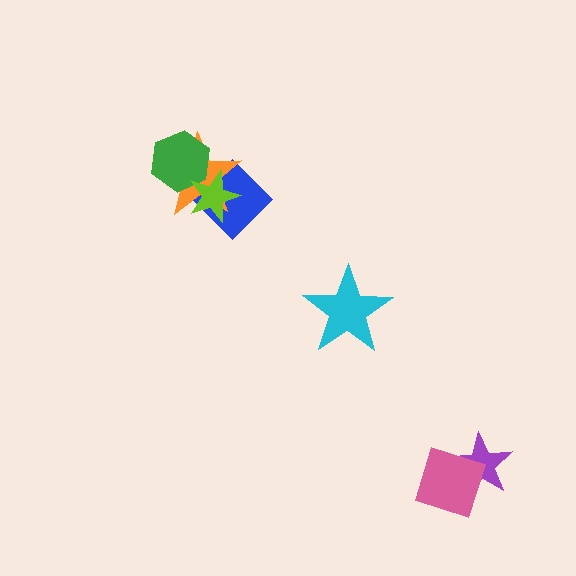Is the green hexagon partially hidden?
Yes, it is partially covered by another shape.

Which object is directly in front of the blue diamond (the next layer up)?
The orange star is directly in front of the blue diamond.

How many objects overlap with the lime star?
3 objects overlap with the lime star.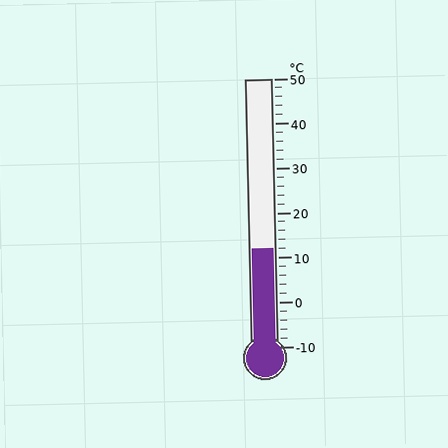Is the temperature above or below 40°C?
The temperature is below 40°C.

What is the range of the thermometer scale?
The thermometer scale ranges from -10°C to 50°C.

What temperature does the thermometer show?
The thermometer shows approximately 12°C.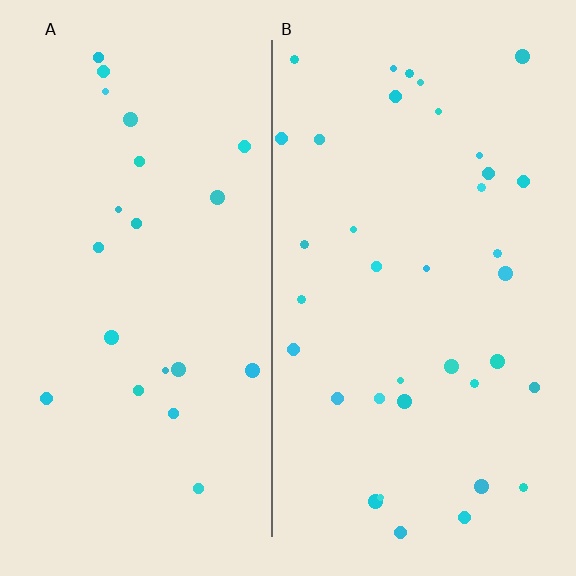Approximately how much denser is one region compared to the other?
Approximately 1.7× — region B over region A.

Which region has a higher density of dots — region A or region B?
B (the right).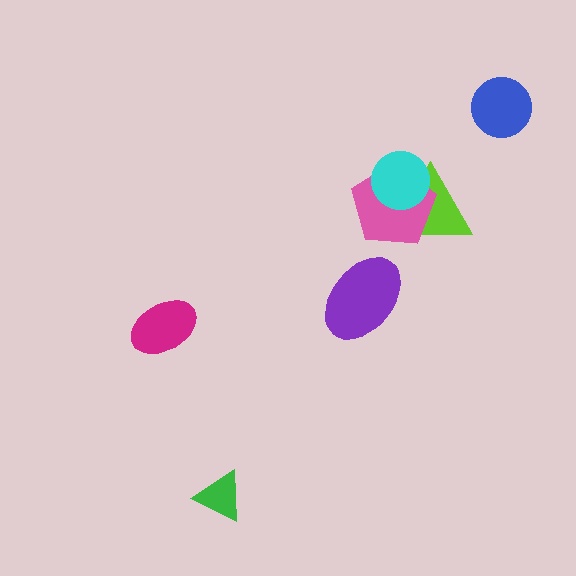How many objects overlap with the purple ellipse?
0 objects overlap with the purple ellipse.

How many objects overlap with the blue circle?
0 objects overlap with the blue circle.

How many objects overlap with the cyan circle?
2 objects overlap with the cyan circle.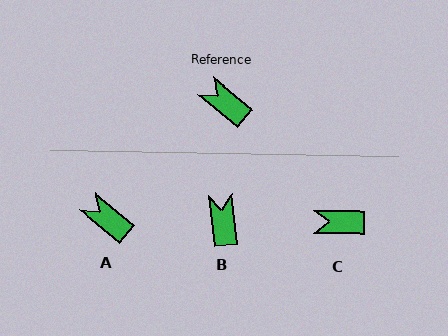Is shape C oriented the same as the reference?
No, it is off by about 39 degrees.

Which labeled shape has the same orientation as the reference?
A.